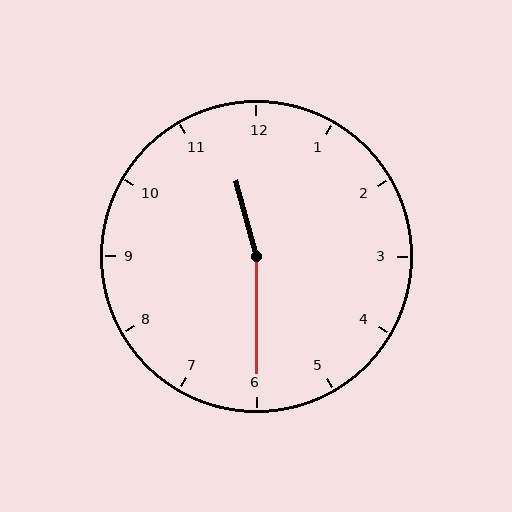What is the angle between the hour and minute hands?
Approximately 165 degrees.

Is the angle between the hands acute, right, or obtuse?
It is obtuse.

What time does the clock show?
11:30.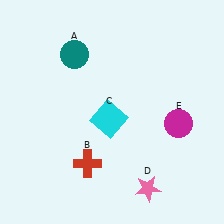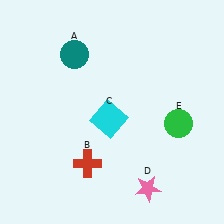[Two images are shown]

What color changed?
The circle (E) changed from magenta in Image 1 to green in Image 2.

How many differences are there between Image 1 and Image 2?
There is 1 difference between the two images.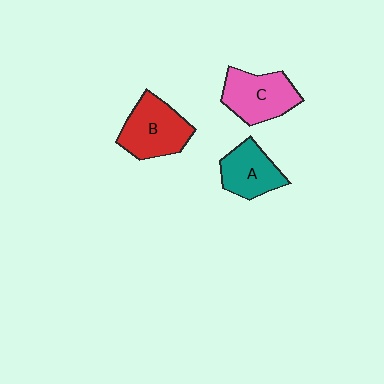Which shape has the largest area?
Shape B (red).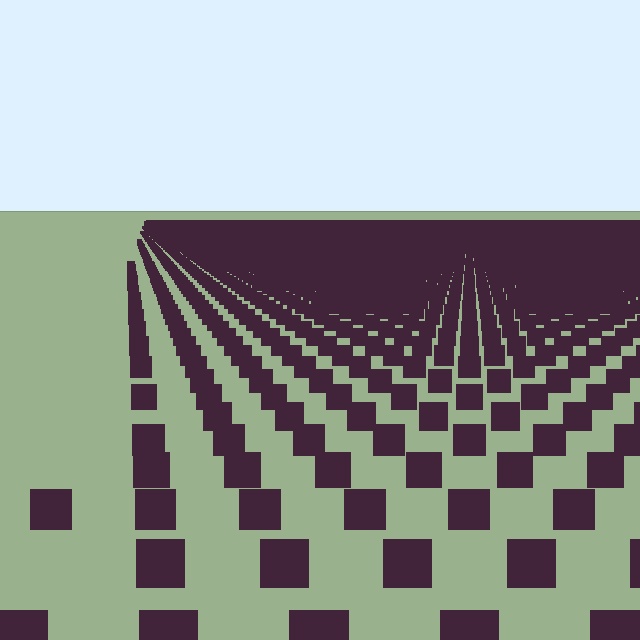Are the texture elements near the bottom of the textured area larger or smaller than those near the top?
Larger. Near the bottom, elements are closer to the viewer and appear at a bigger on-screen size.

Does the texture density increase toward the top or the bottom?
Density increases toward the top.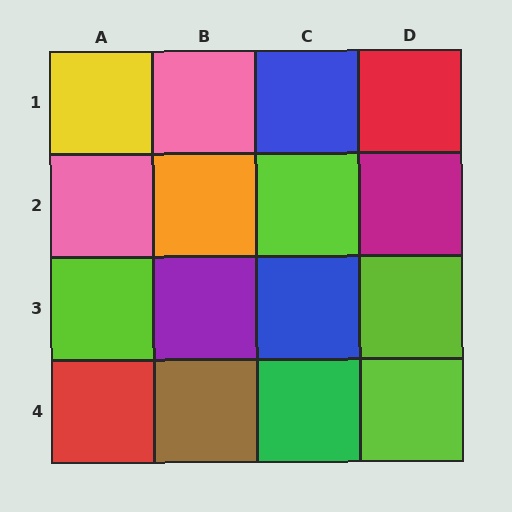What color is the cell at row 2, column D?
Magenta.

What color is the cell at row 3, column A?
Lime.